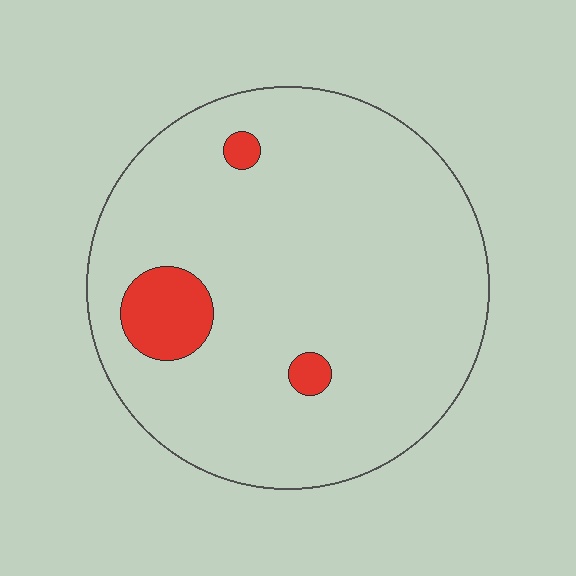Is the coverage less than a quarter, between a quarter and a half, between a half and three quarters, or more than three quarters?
Less than a quarter.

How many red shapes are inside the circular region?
3.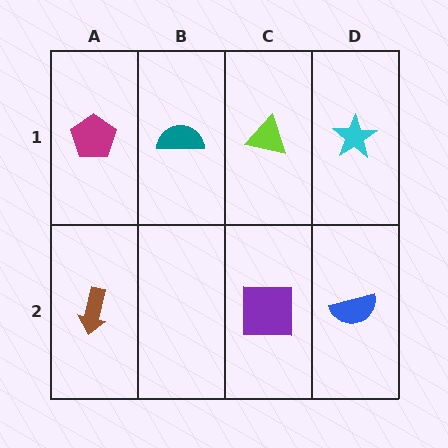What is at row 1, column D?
A cyan star.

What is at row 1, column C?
A lime triangle.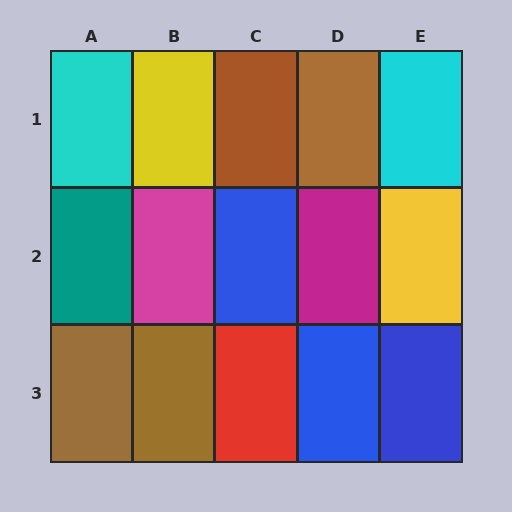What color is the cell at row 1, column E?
Cyan.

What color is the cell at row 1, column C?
Brown.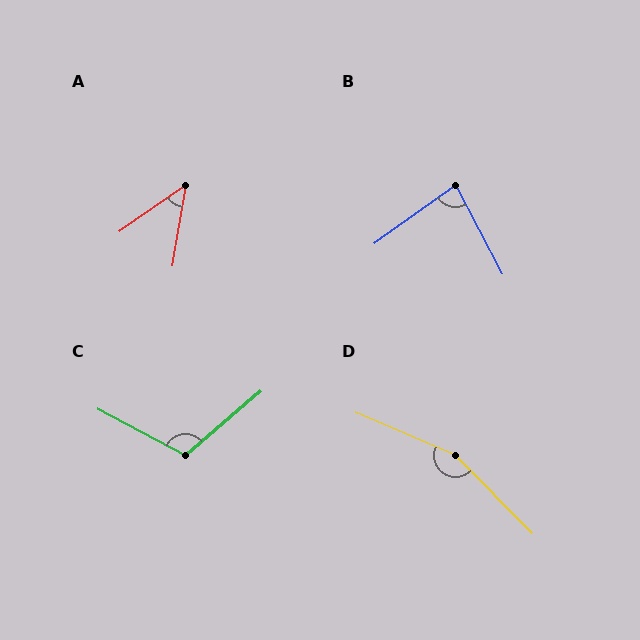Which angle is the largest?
D, at approximately 158 degrees.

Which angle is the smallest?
A, at approximately 45 degrees.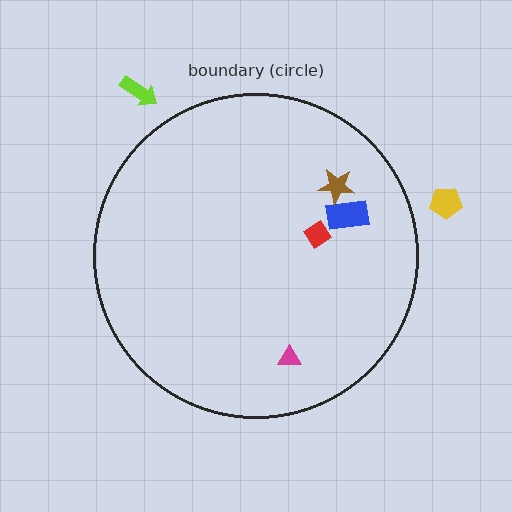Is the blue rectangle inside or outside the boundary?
Inside.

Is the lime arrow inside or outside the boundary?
Outside.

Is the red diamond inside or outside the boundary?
Inside.